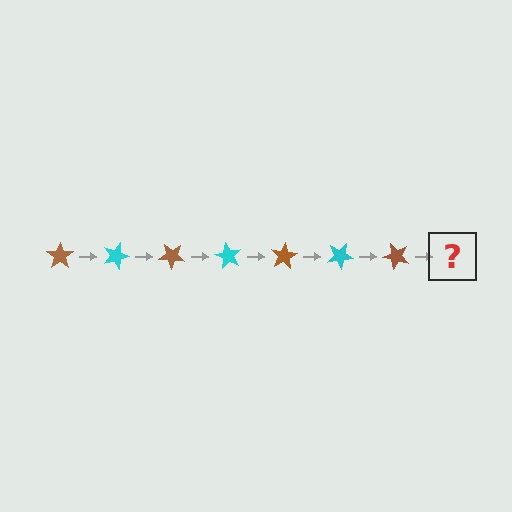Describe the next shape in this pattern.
It should be a cyan star, rotated 140 degrees from the start.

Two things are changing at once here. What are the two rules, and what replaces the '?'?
The two rules are that it rotates 20 degrees each step and the color cycles through brown and cyan. The '?' should be a cyan star, rotated 140 degrees from the start.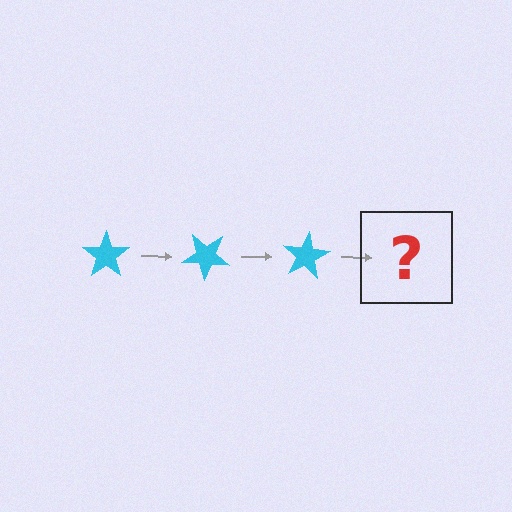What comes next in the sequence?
The next element should be a cyan star rotated 120 degrees.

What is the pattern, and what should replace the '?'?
The pattern is that the star rotates 40 degrees each step. The '?' should be a cyan star rotated 120 degrees.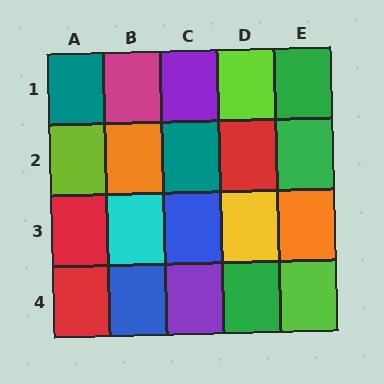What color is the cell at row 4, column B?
Blue.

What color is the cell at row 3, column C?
Blue.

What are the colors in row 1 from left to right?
Teal, magenta, purple, lime, green.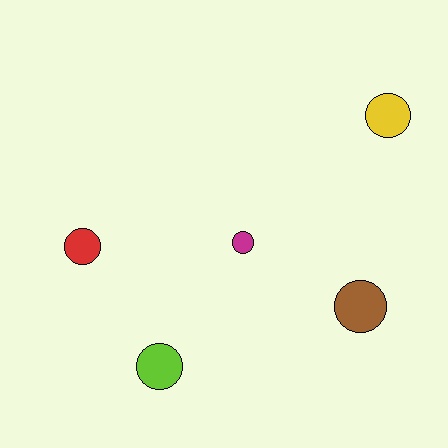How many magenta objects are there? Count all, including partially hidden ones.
There is 1 magenta object.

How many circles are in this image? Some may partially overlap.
There are 5 circles.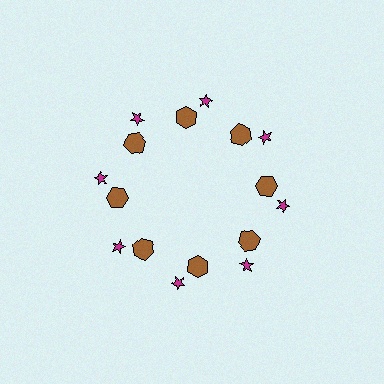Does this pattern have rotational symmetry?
Yes, this pattern has 8-fold rotational symmetry. It looks the same after rotating 45 degrees around the center.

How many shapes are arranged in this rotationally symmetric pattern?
There are 16 shapes, arranged in 8 groups of 2.